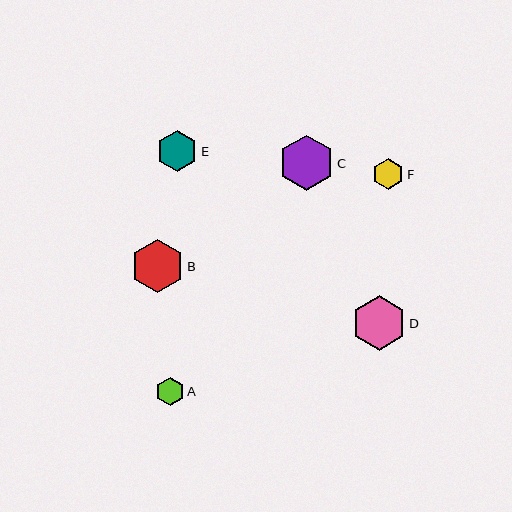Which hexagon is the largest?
Hexagon C is the largest with a size of approximately 55 pixels.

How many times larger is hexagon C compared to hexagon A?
Hexagon C is approximately 1.9 times the size of hexagon A.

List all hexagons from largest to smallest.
From largest to smallest: C, D, B, E, F, A.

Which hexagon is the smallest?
Hexagon A is the smallest with a size of approximately 28 pixels.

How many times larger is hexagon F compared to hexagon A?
Hexagon F is approximately 1.1 times the size of hexagon A.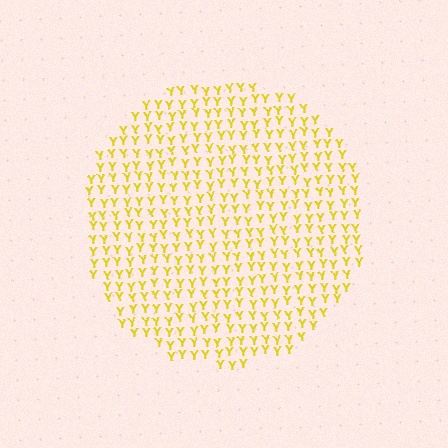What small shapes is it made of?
It is made of small letter Y's.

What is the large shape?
The large shape is a circle.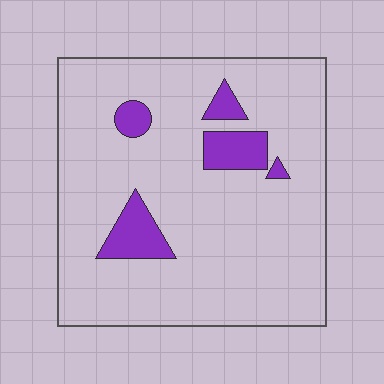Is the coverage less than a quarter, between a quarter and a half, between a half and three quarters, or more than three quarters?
Less than a quarter.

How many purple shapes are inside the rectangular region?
5.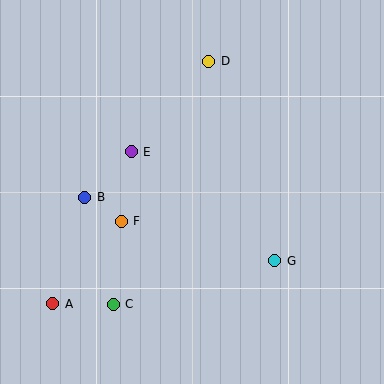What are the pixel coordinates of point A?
Point A is at (53, 304).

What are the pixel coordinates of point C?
Point C is at (113, 304).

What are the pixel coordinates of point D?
Point D is at (209, 61).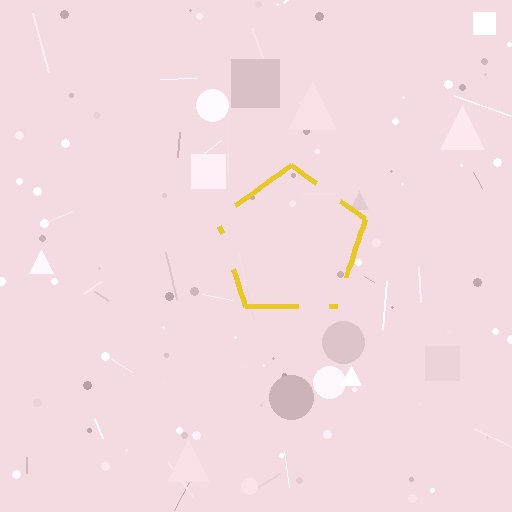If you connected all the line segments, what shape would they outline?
They would outline a pentagon.